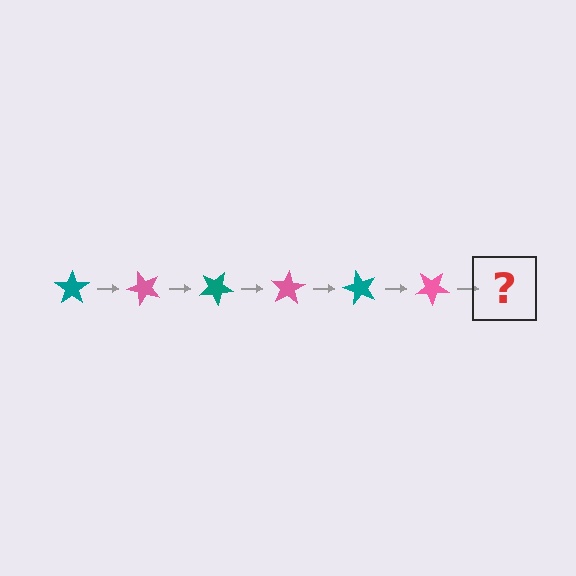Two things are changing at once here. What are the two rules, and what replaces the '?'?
The two rules are that it rotates 50 degrees each step and the color cycles through teal and pink. The '?' should be a teal star, rotated 300 degrees from the start.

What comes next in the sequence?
The next element should be a teal star, rotated 300 degrees from the start.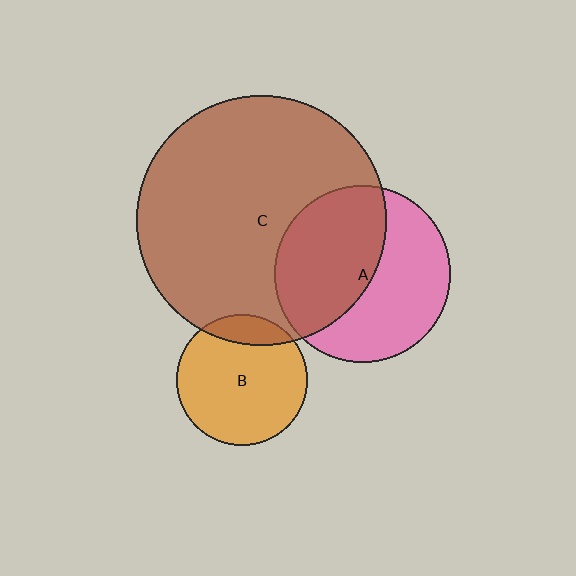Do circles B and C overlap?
Yes.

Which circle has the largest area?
Circle C (brown).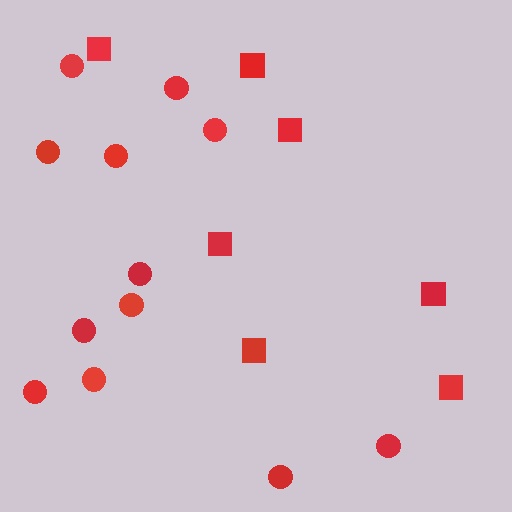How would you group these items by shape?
There are 2 groups: one group of circles (12) and one group of squares (7).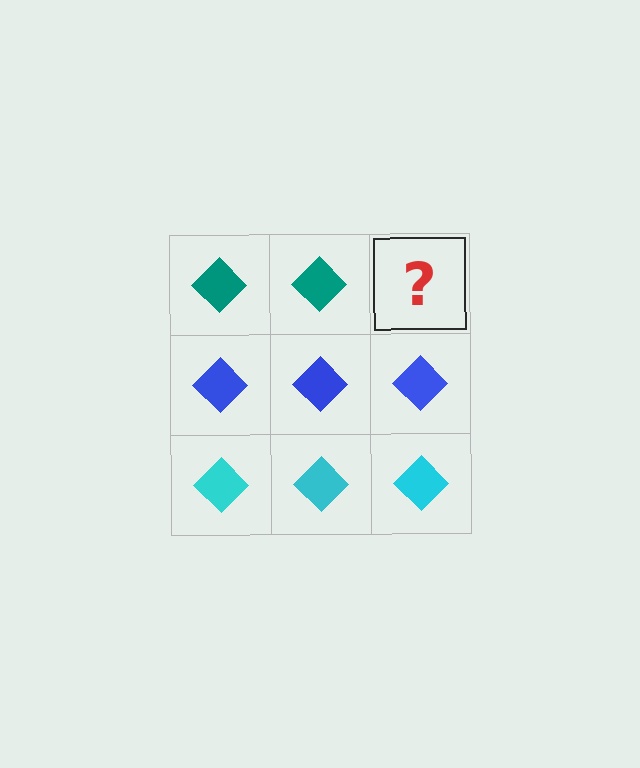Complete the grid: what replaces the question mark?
The question mark should be replaced with a teal diamond.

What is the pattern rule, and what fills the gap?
The rule is that each row has a consistent color. The gap should be filled with a teal diamond.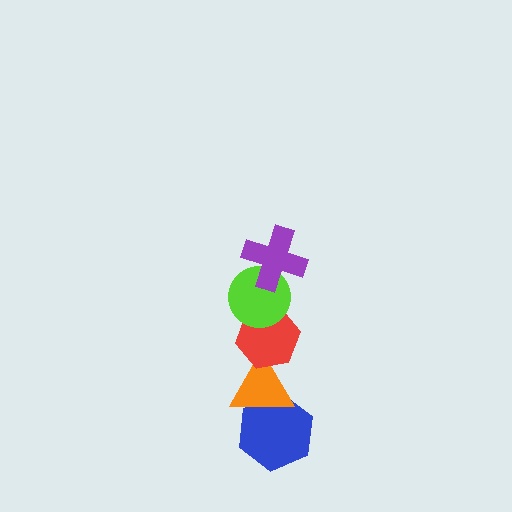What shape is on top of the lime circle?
The purple cross is on top of the lime circle.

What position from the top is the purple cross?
The purple cross is 1st from the top.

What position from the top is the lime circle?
The lime circle is 2nd from the top.